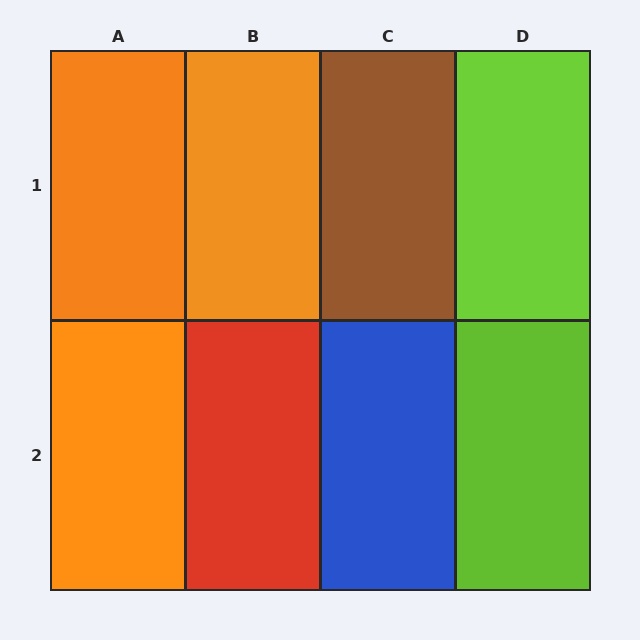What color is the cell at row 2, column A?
Orange.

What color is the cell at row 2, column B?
Red.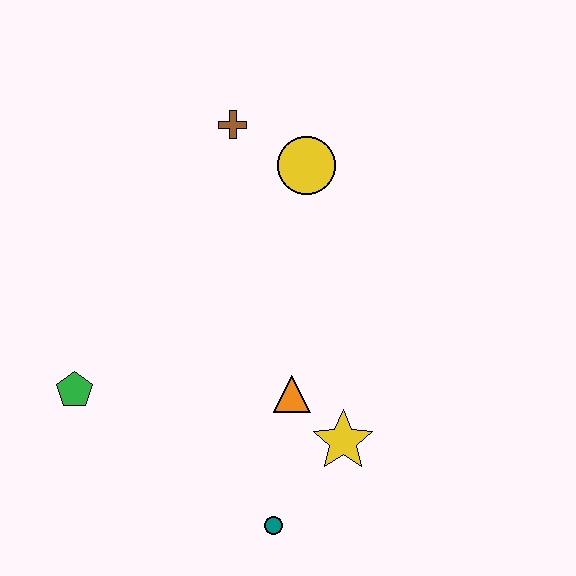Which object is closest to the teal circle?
The yellow star is closest to the teal circle.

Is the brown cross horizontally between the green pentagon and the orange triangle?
Yes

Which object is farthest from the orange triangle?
The brown cross is farthest from the orange triangle.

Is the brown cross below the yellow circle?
No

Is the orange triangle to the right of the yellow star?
No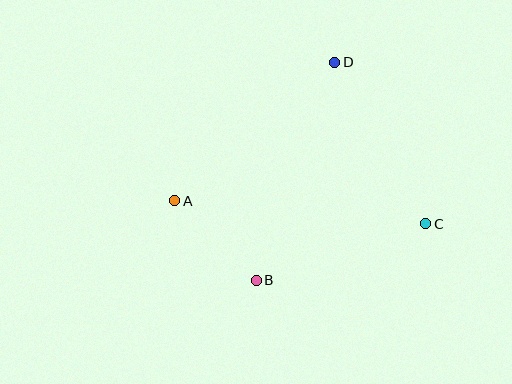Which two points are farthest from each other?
Points A and C are farthest from each other.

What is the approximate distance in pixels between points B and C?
The distance between B and C is approximately 179 pixels.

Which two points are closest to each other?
Points A and B are closest to each other.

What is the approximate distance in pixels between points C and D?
The distance between C and D is approximately 186 pixels.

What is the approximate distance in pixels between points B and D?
The distance between B and D is approximately 232 pixels.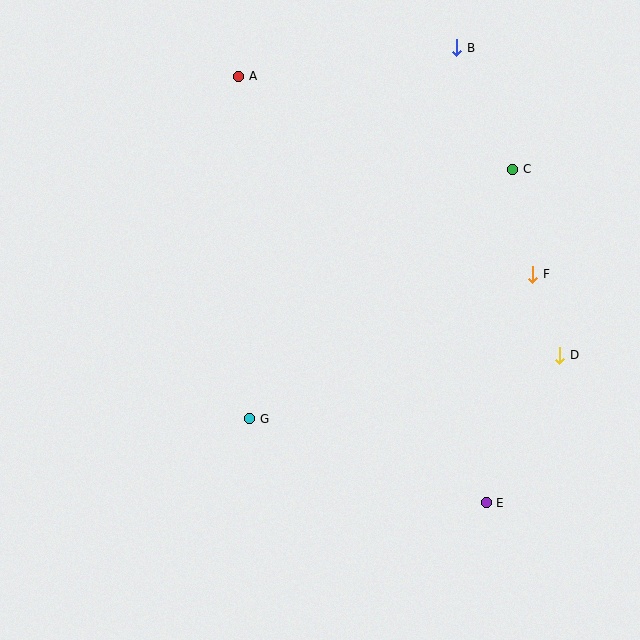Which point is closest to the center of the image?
Point G at (250, 419) is closest to the center.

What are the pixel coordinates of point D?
Point D is at (560, 355).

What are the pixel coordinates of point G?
Point G is at (250, 419).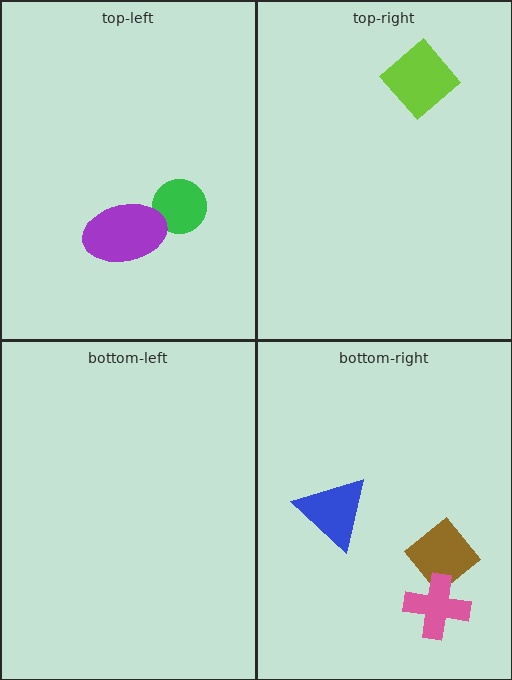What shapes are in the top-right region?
The lime diamond.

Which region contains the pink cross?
The bottom-right region.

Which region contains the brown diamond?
The bottom-right region.